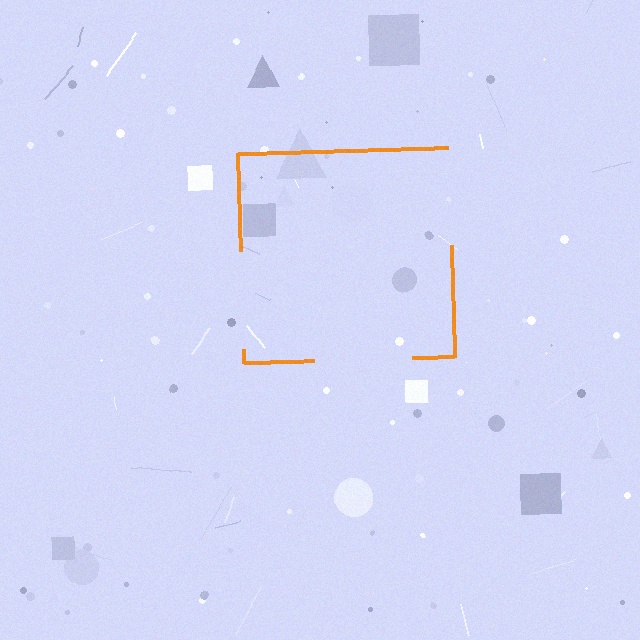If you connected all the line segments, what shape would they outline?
They would outline a square.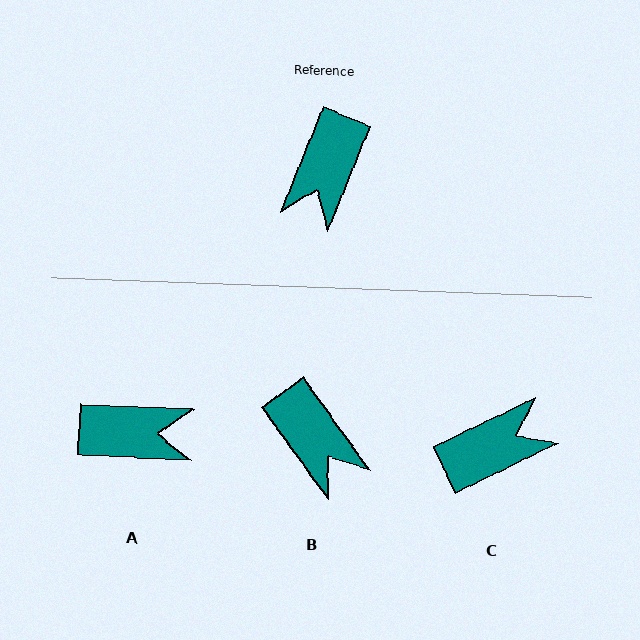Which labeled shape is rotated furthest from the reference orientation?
C, about 138 degrees away.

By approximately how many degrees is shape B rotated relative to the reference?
Approximately 58 degrees counter-clockwise.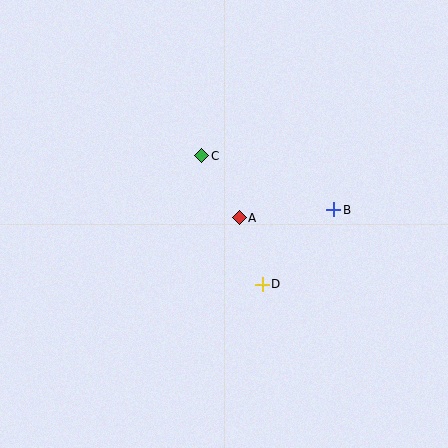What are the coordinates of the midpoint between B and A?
The midpoint between B and A is at (286, 214).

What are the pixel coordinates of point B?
Point B is at (334, 210).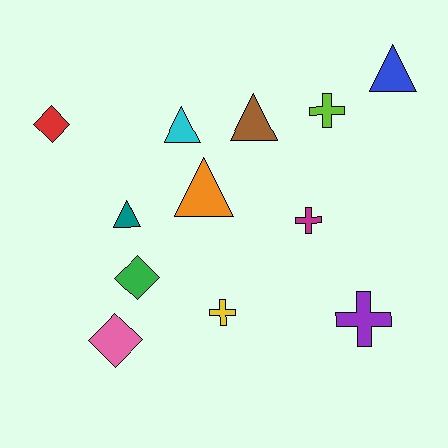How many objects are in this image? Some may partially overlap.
There are 12 objects.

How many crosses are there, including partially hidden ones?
There are 4 crosses.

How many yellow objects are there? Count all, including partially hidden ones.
There is 1 yellow object.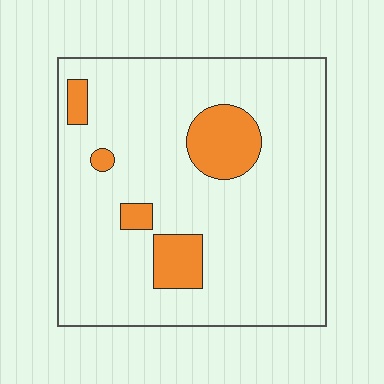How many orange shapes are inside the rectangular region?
5.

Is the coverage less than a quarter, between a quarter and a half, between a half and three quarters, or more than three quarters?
Less than a quarter.